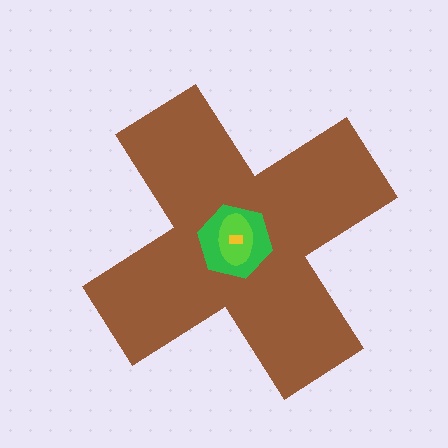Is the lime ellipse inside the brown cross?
Yes.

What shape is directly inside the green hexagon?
The lime ellipse.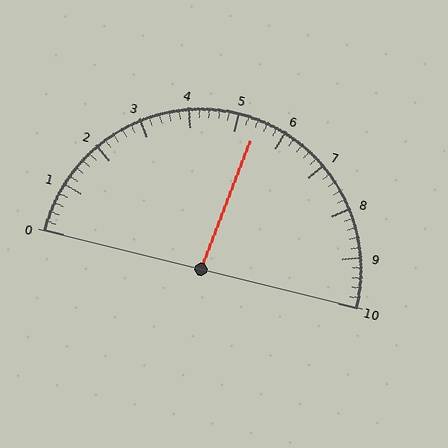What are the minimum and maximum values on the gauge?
The gauge ranges from 0 to 10.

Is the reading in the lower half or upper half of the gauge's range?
The reading is in the upper half of the range (0 to 10).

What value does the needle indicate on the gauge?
The needle indicates approximately 5.4.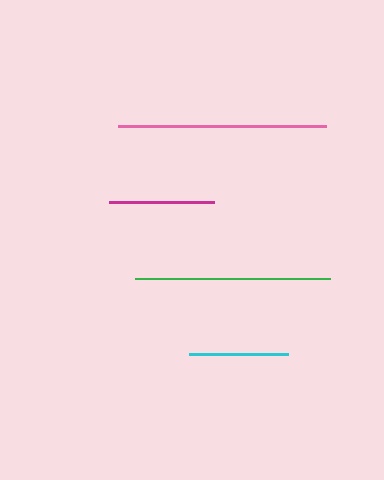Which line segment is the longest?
The pink line is the longest at approximately 207 pixels.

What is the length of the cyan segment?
The cyan segment is approximately 99 pixels long.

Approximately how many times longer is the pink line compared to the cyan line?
The pink line is approximately 2.1 times the length of the cyan line.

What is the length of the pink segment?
The pink segment is approximately 207 pixels long.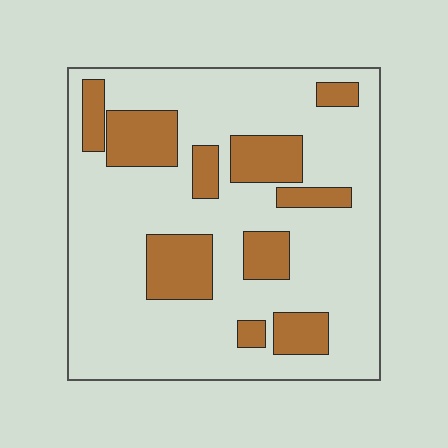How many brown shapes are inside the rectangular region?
10.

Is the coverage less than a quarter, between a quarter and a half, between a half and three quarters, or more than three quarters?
Less than a quarter.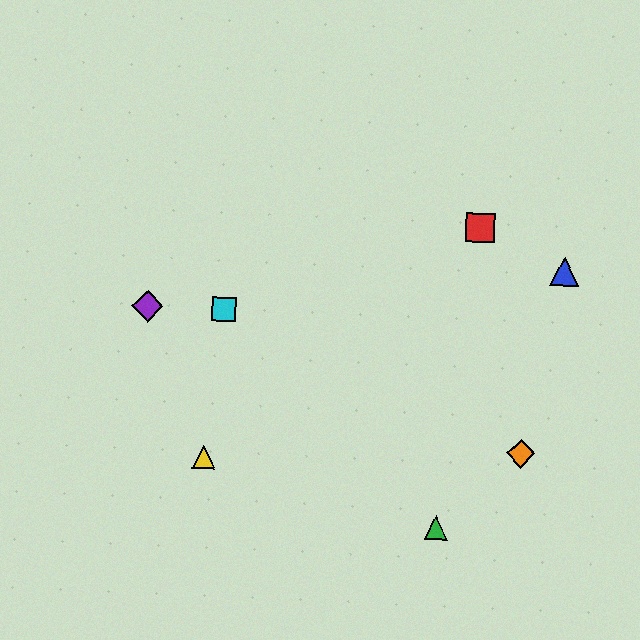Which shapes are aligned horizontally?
The purple diamond, the cyan square are aligned horizontally.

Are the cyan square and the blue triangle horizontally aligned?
No, the cyan square is at y≈309 and the blue triangle is at y≈272.